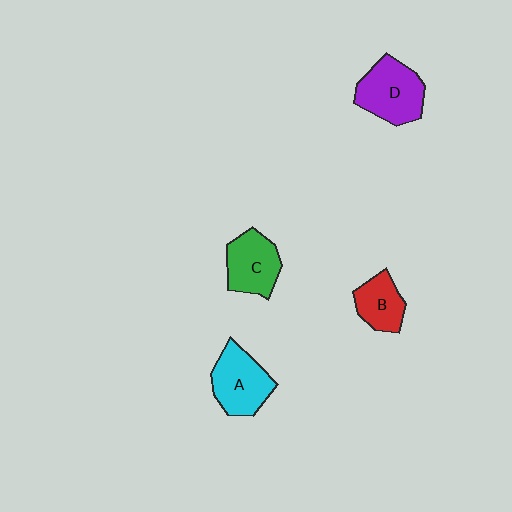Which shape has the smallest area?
Shape B (red).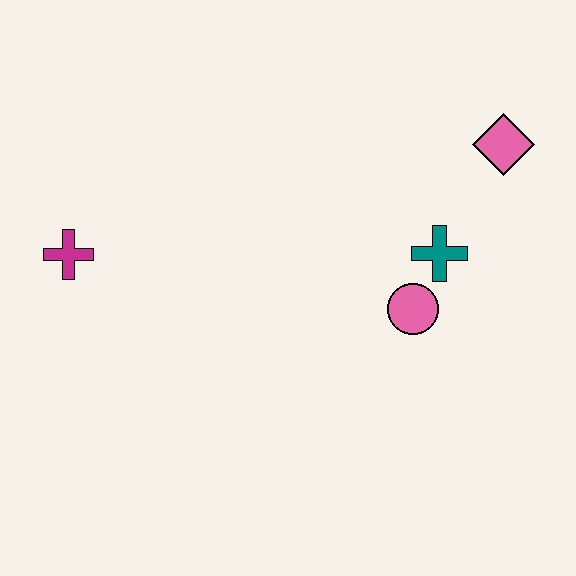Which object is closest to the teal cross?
The pink circle is closest to the teal cross.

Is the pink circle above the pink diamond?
No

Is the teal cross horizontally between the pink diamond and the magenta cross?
Yes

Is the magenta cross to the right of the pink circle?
No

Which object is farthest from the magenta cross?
The pink diamond is farthest from the magenta cross.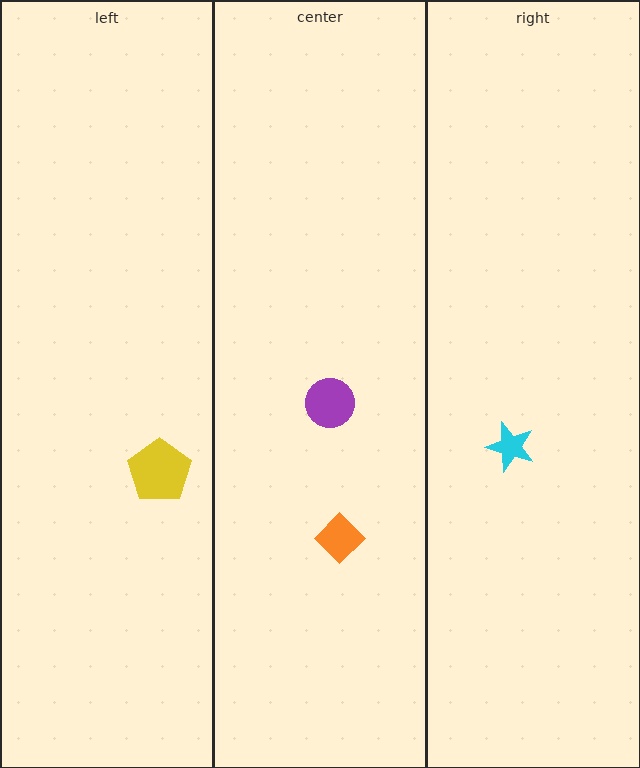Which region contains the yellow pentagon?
The left region.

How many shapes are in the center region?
2.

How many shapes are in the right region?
1.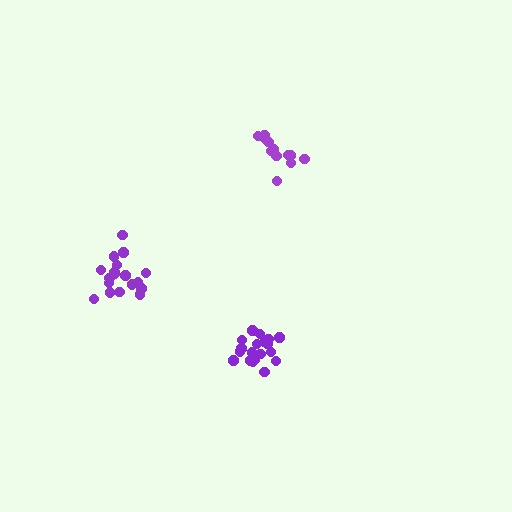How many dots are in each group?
Group 1: 14 dots, Group 2: 18 dots, Group 3: 19 dots (51 total).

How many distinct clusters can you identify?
There are 3 distinct clusters.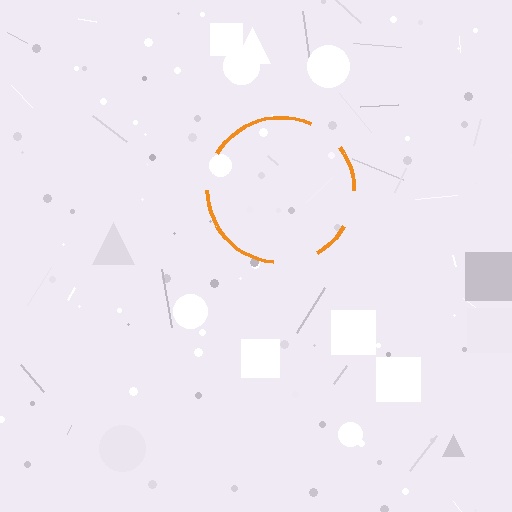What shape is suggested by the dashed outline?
The dashed outline suggests a circle.